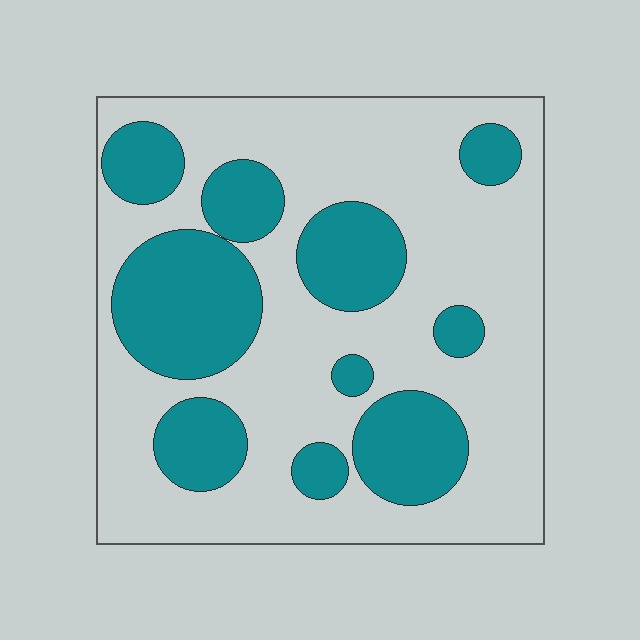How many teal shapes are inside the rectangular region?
10.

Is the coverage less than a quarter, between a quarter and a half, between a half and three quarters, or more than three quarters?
Between a quarter and a half.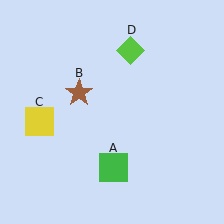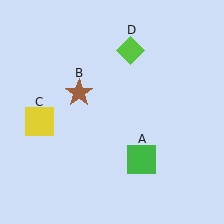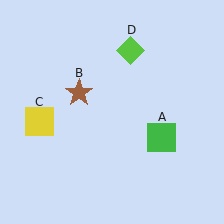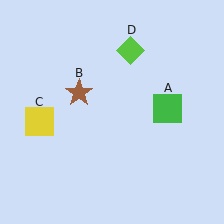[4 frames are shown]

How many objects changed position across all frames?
1 object changed position: green square (object A).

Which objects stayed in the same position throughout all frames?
Brown star (object B) and yellow square (object C) and lime diamond (object D) remained stationary.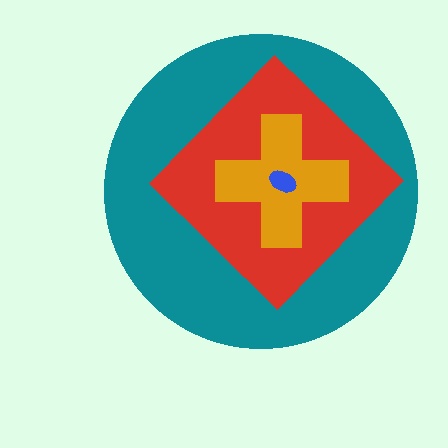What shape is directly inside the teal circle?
The red diamond.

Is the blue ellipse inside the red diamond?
Yes.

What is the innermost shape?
The blue ellipse.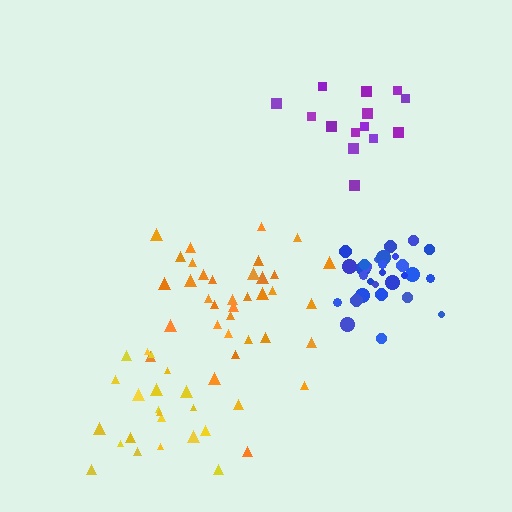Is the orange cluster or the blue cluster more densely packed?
Blue.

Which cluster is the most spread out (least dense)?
Purple.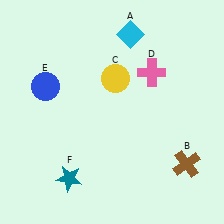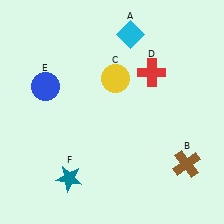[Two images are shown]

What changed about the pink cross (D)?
In Image 1, D is pink. In Image 2, it changed to red.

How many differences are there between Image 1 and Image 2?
There is 1 difference between the two images.